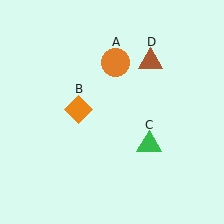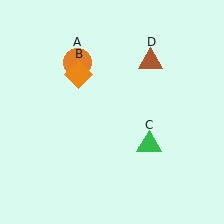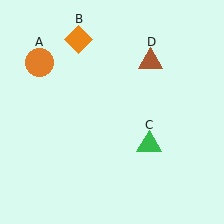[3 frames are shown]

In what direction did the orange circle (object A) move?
The orange circle (object A) moved left.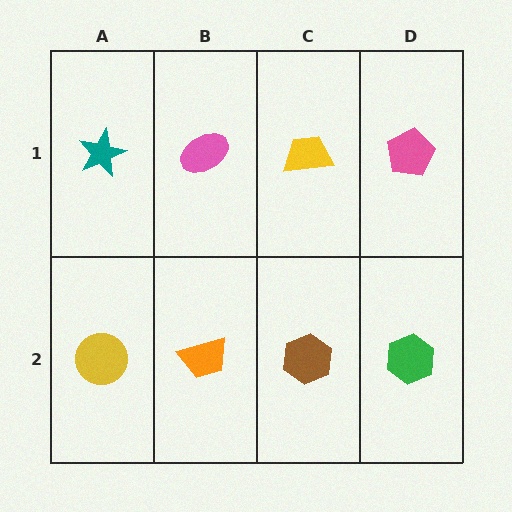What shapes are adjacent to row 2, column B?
A pink ellipse (row 1, column B), a yellow circle (row 2, column A), a brown hexagon (row 2, column C).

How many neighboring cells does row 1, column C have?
3.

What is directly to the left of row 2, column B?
A yellow circle.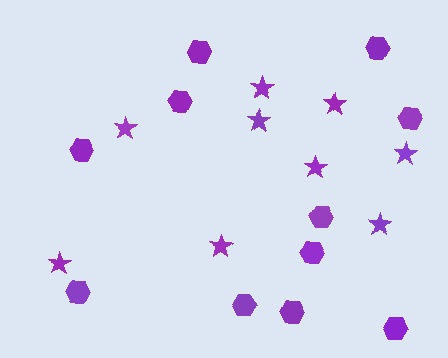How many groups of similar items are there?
There are 2 groups: one group of stars (9) and one group of hexagons (11).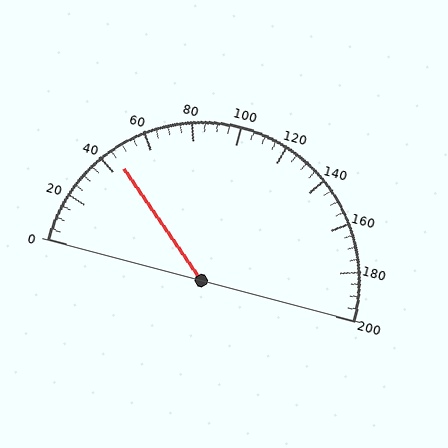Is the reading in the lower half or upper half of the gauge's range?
The reading is in the lower half of the range (0 to 200).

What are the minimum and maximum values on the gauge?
The gauge ranges from 0 to 200.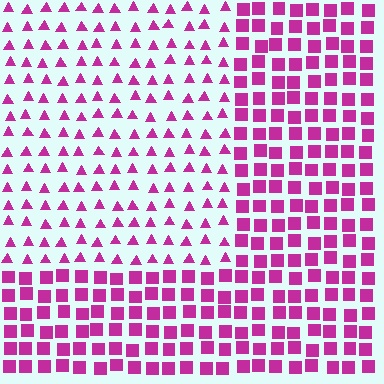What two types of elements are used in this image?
The image uses triangles inside the rectangle region and squares outside it.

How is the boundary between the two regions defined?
The boundary is defined by a change in element shape: triangles inside vs. squares outside. All elements share the same color and spacing.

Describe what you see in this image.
The image is filled with small magenta elements arranged in a uniform grid. A rectangle-shaped region contains triangles, while the surrounding area contains squares. The boundary is defined purely by the change in element shape.